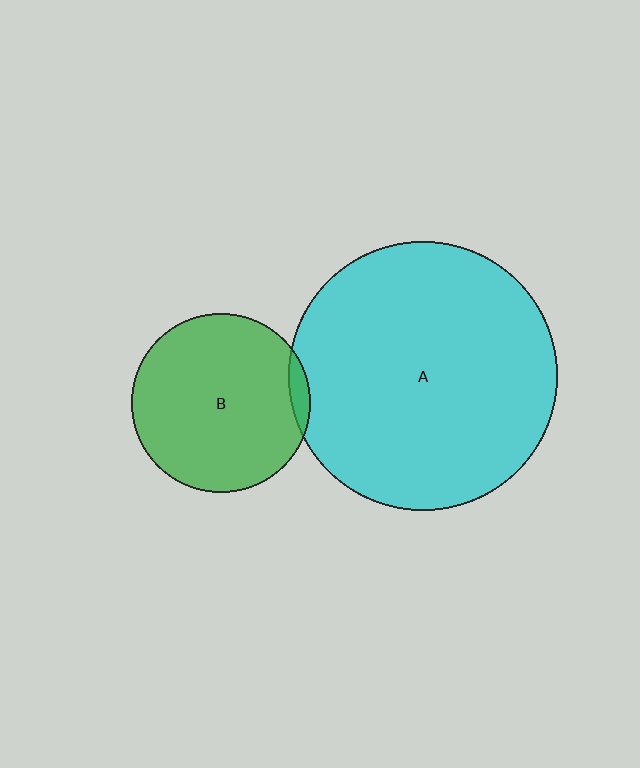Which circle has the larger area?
Circle A (cyan).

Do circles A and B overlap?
Yes.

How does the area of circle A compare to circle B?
Approximately 2.3 times.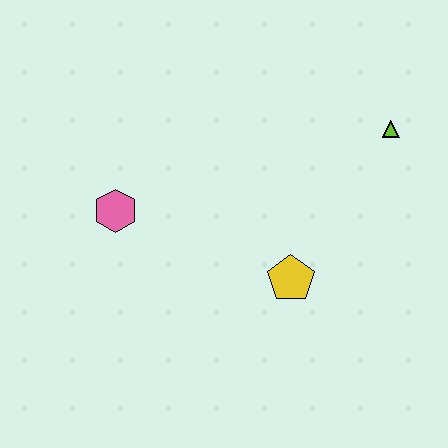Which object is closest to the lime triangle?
The yellow pentagon is closest to the lime triangle.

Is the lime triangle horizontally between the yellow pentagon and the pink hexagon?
No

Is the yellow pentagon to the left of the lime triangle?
Yes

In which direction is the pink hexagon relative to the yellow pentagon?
The pink hexagon is to the left of the yellow pentagon.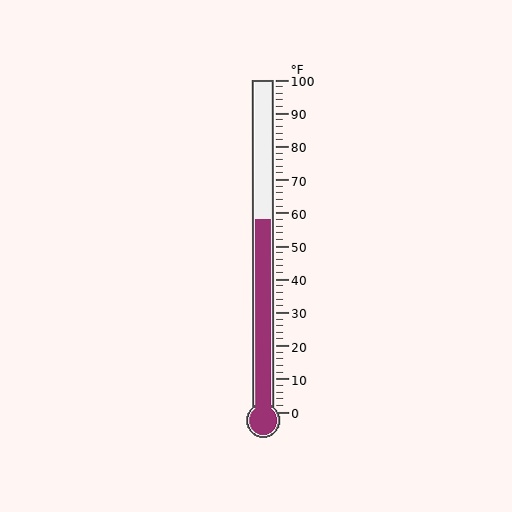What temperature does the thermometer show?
The thermometer shows approximately 58°F.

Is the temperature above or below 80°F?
The temperature is below 80°F.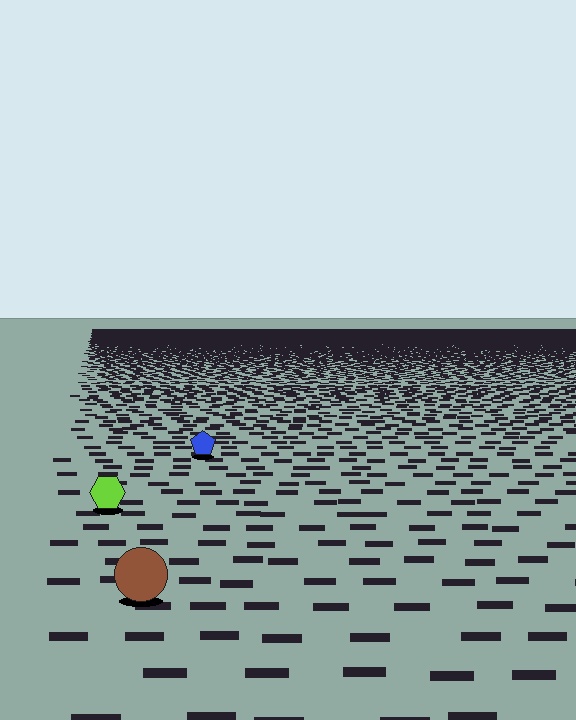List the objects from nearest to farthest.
From nearest to farthest: the brown circle, the lime hexagon, the blue pentagon.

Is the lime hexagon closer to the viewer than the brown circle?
No. The brown circle is closer — you can tell from the texture gradient: the ground texture is coarser near it.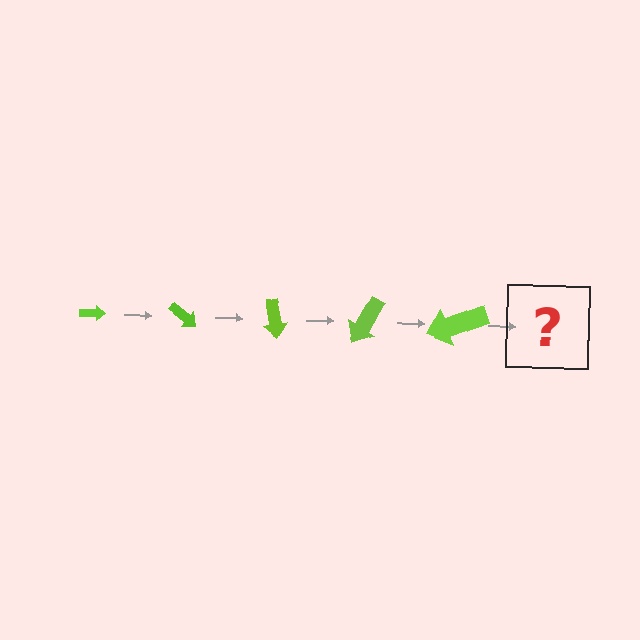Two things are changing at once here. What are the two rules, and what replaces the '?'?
The two rules are that the arrow grows larger each step and it rotates 40 degrees each step. The '?' should be an arrow, larger than the previous one and rotated 200 degrees from the start.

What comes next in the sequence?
The next element should be an arrow, larger than the previous one and rotated 200 degrees from the start.